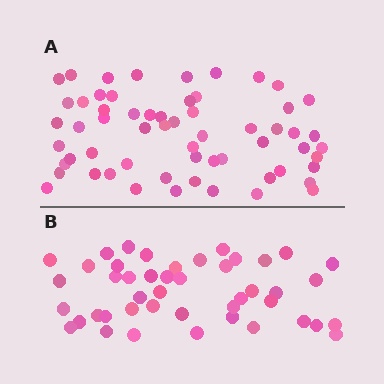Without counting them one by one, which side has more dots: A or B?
Region A (the top region) has more dots.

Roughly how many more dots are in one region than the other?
Region A has approximately 15 more dots than region B.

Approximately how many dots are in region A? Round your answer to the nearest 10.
About 60 dots.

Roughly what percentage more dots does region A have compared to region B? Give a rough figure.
About 35% more.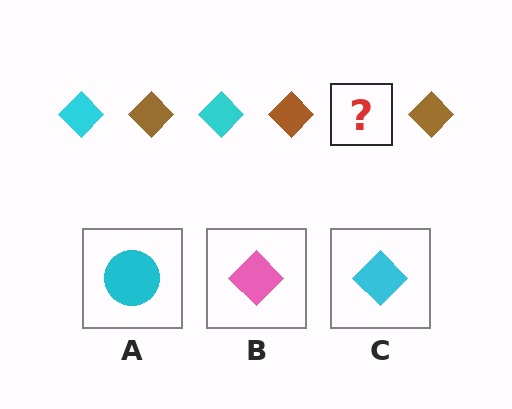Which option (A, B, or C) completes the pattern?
C.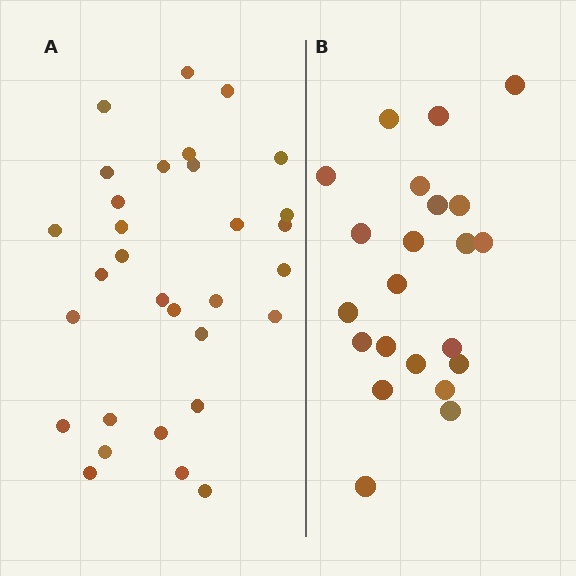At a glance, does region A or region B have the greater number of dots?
Region A (the left region) has more dots.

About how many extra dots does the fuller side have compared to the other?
Region A has roughly 8 or so more dots than region B.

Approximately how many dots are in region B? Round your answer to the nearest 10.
About 20 dots. (The exact count is 22, which rounds to 20.)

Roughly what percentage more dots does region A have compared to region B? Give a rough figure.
About 40% more.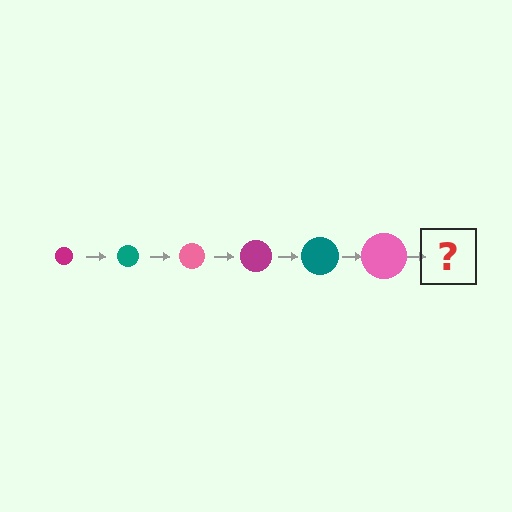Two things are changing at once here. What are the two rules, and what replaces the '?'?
The two rules are that the circle grows larger each step and the color cycles through magenta, teal, and pink. The '?' should be a magenta circle, larger than the previous one.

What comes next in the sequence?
The next element should be a magenta circle, larger than the previous one.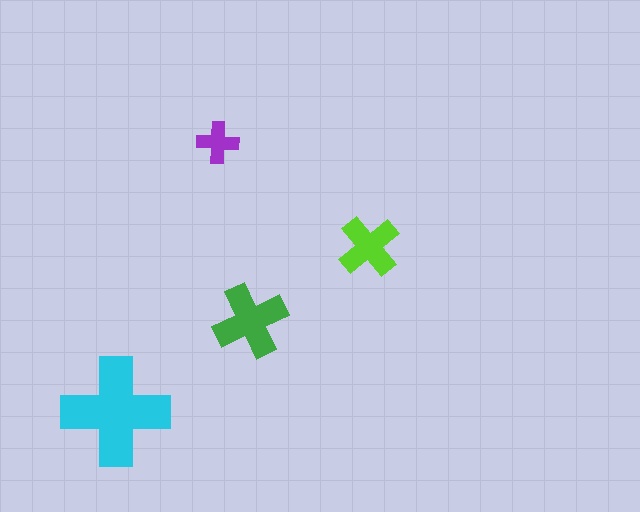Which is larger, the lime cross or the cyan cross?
The cyan one.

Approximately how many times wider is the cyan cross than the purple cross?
About 2.5 times wider.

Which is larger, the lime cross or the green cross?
The green one.